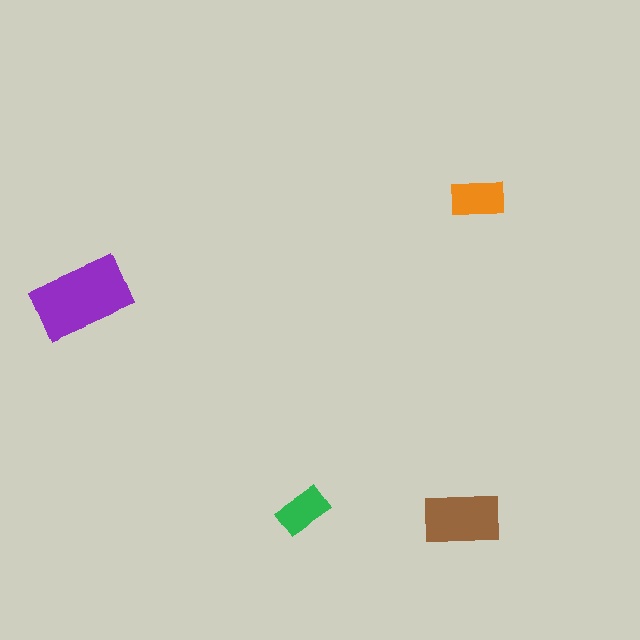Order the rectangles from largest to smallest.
the purple one, the brown one, the orange one, the green one.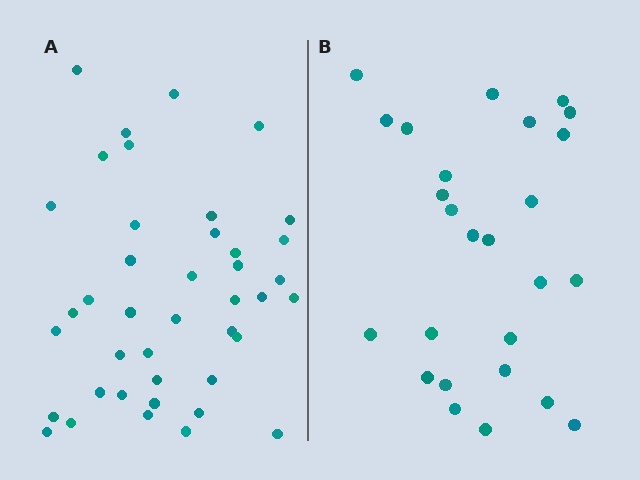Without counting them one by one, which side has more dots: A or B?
Region A (the left region) has more dots.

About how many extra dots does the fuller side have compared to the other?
Region A has approximately 15 more dots than region B.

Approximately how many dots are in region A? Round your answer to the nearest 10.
About 40 dots. (The exact count is 41, which rounds to 40.)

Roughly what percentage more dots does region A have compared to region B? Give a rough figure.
About 60% more.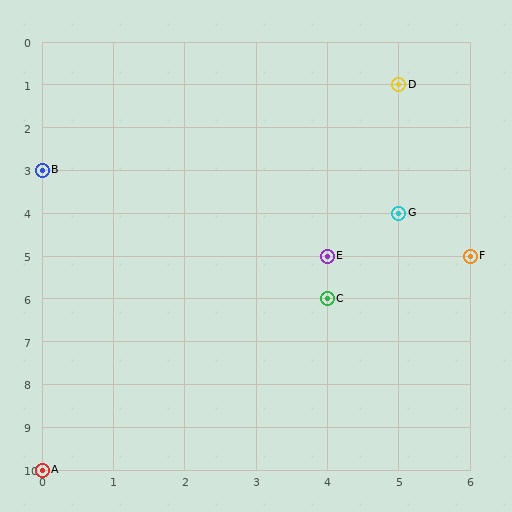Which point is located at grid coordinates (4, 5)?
Point E is at (4, 5).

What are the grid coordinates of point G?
Point G is at grid coordinates (5, 4).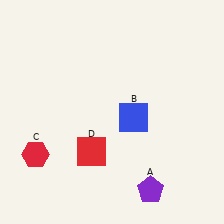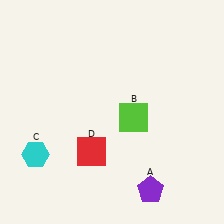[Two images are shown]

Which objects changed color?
B changed from blue to lime. C changed from red to cyan.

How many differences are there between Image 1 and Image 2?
There are 2 differences between the two images.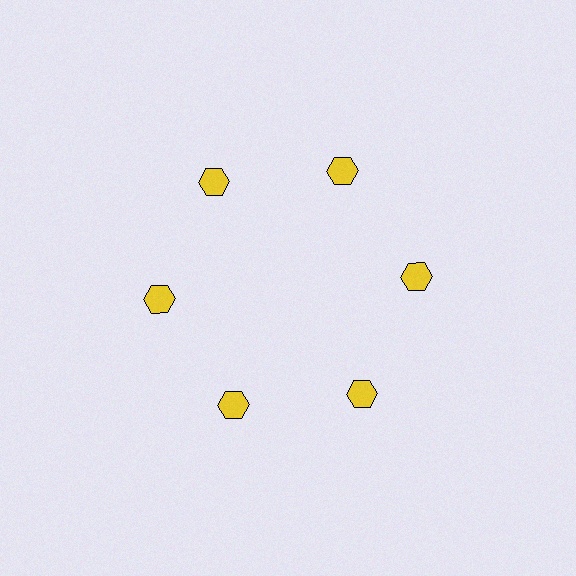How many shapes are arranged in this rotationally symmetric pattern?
There are 6 shapes, arranged in 6 groups of 1.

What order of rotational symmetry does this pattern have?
This pattern has 6-fold rotational symmetry.